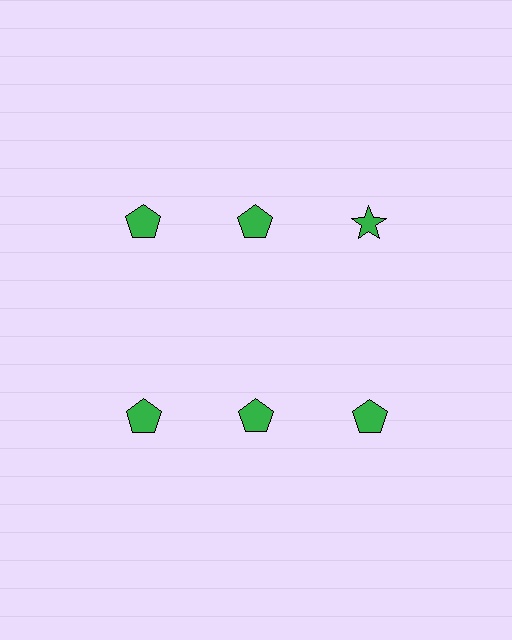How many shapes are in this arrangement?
There are 6 shapes arranged in a grid pattern.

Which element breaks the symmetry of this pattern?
The green star in the top row, center column breaks the symmetry. All other shapes are green pentagons.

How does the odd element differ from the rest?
It has a different shape: star instead of pentagon.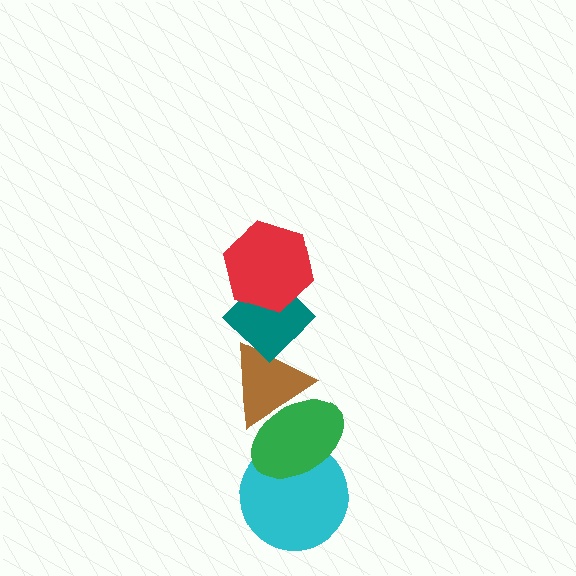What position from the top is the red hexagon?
The red hexagon is 1st from the top.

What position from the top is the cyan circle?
The cyan circle is 5th from the top.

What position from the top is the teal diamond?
The teal diamond is 2nd from the top.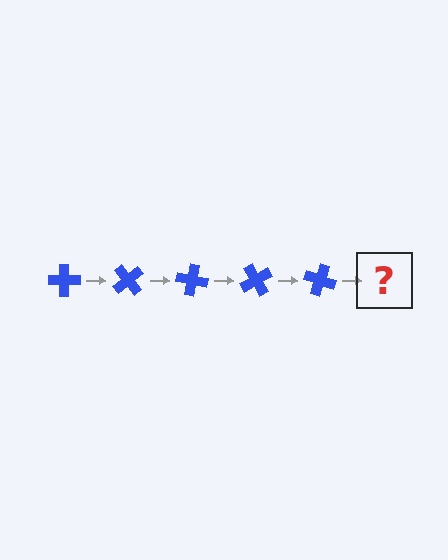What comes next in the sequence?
The next element should be a blue cross rotated 250 degrees.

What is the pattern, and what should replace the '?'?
The pattern is that the cross rotates 50 degrees each step. The '?' should be a blue cross rotated 250 degrees.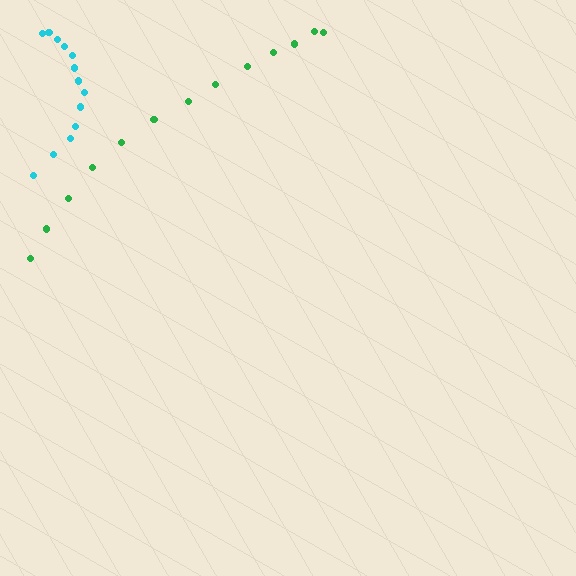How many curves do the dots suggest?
There are 2 distinct paths.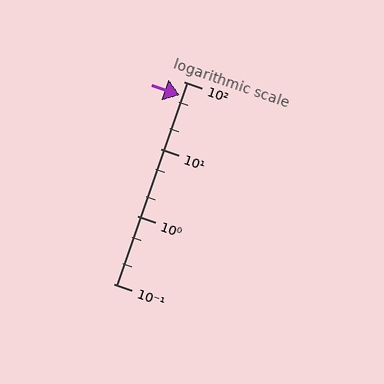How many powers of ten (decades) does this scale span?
The scale spans 3 decades, from 0.1 to 100.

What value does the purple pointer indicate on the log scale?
The pointer indicates approximately 62.